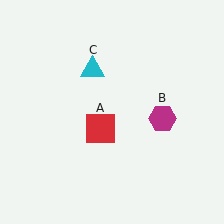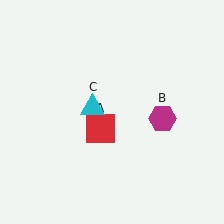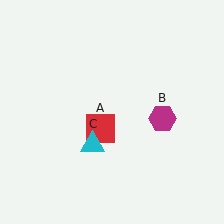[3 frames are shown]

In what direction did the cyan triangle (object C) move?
The cyan triangle (object C) moved down.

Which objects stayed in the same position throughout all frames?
Red square (object A) and magenta hexagon (object B) remained stationary.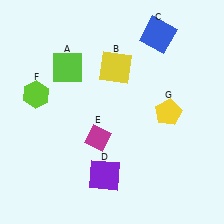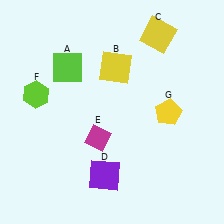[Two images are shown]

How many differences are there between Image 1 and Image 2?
There is 1 difference between the two images.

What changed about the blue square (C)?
In Image 1, C is blue. In Image 2, it changed to yellow.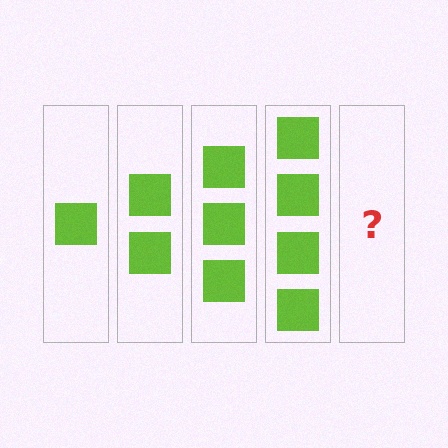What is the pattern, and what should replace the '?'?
The pattern is that each step adds one more square. The '?' should be 5 squares.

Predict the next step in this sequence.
The next step is 5 squares.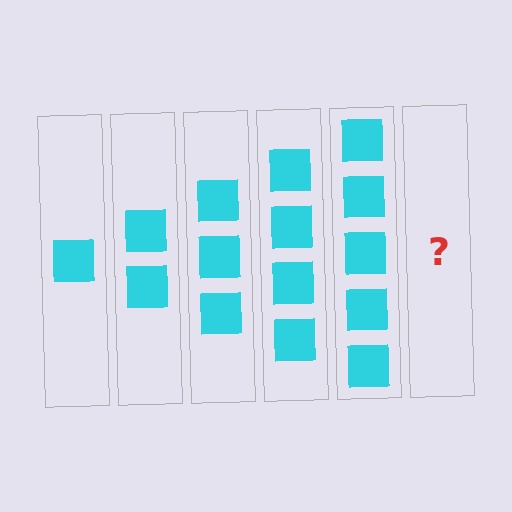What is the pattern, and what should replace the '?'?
The pattern is that each step adds one more square. The '?' should be 6 squares.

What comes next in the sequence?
The next element should be 6 squares.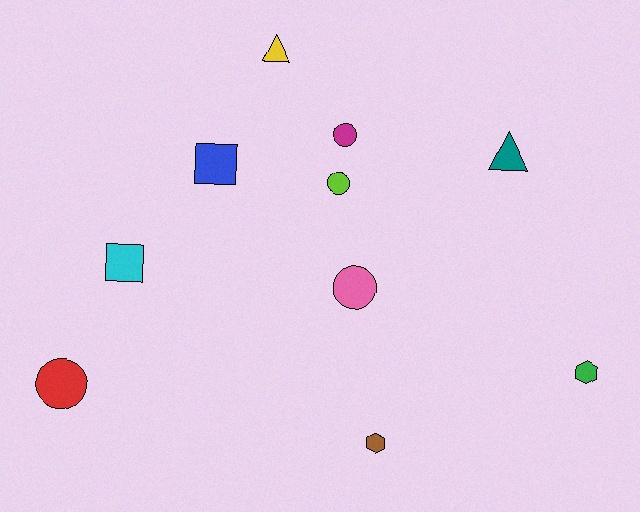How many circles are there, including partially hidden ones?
There are 4 circles.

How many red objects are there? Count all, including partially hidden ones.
There is 1 red object.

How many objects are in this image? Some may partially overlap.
There are 10 objects.